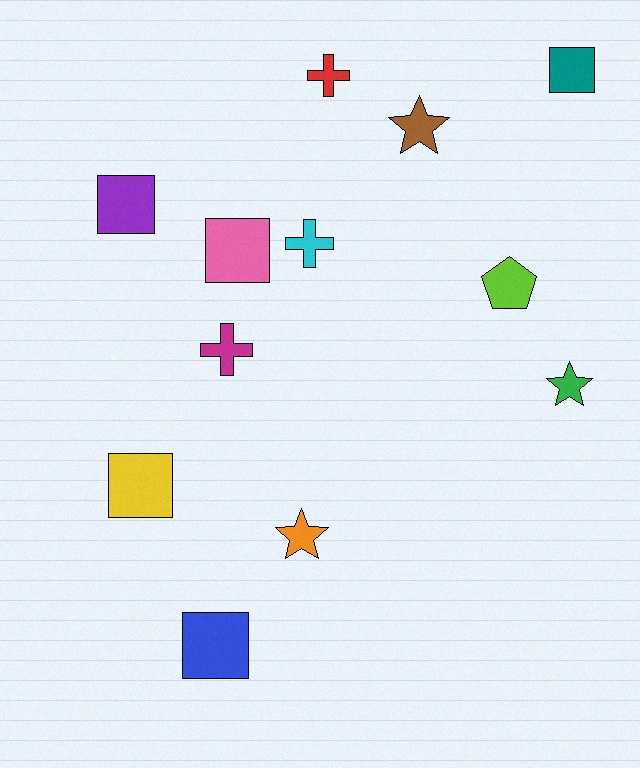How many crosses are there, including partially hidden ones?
There are 3 crosses.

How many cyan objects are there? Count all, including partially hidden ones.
There is 1 cyan object.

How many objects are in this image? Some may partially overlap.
There are 12 objects.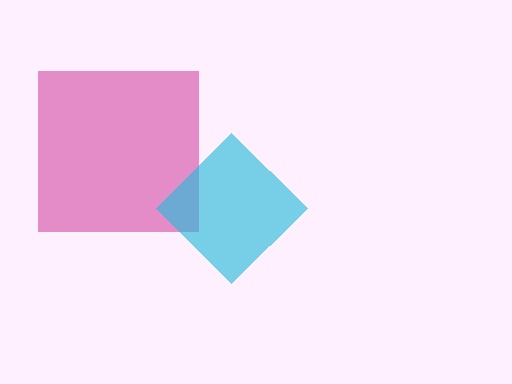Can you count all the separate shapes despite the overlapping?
Yes, there are 2 separate shapes.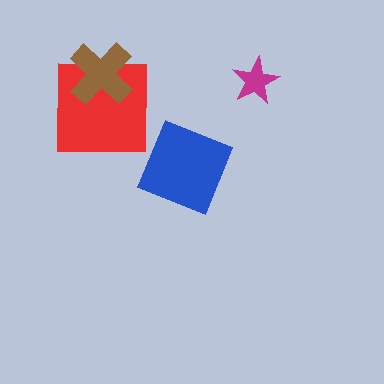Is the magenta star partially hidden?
No, no other shape covers it.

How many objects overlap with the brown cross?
1 object overlaps with the brown cross.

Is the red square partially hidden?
Yes, it is partially covered by another shape.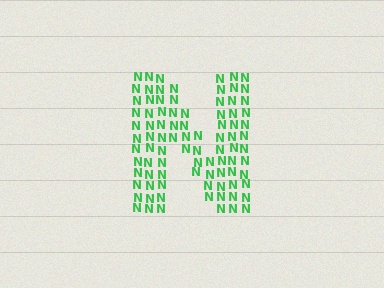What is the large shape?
The large shape is the letter N.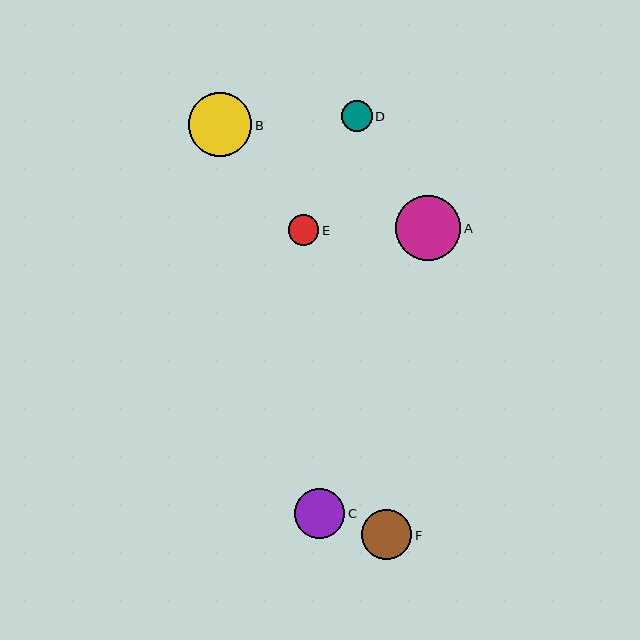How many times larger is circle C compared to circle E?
Circle C is approximately 1.6 times the size of circle E.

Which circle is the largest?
Circle A is the largest with a size of approximately 65 pixels.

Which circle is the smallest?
Circle E is the smallest with a size of approximately 31 pixels.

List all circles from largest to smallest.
From largest to smallest: A, B, F, C, D, E.